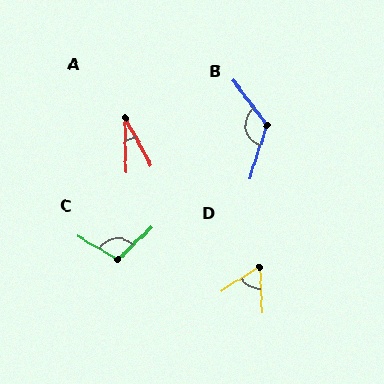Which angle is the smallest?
A, at approximately 28 degrees.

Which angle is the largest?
B, at approximately 126 degrees.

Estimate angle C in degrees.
Approximately 106 degrees.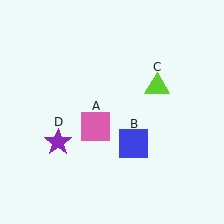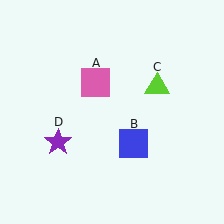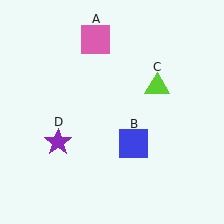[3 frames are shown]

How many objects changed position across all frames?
1 object changed position: pink square (object A).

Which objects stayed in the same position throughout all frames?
Blue square (object B) and lime triangle (object C) and purple star (object D) remained stationary.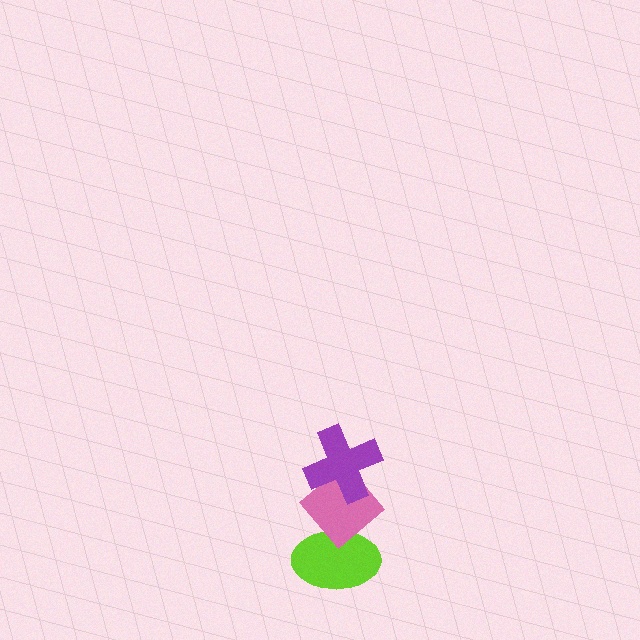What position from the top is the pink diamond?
The pink diamond is 2nd from the top.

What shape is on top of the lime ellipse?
The pink diamond is on top of the lime ellipse.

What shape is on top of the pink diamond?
The purple cross is on top of the pink diamond.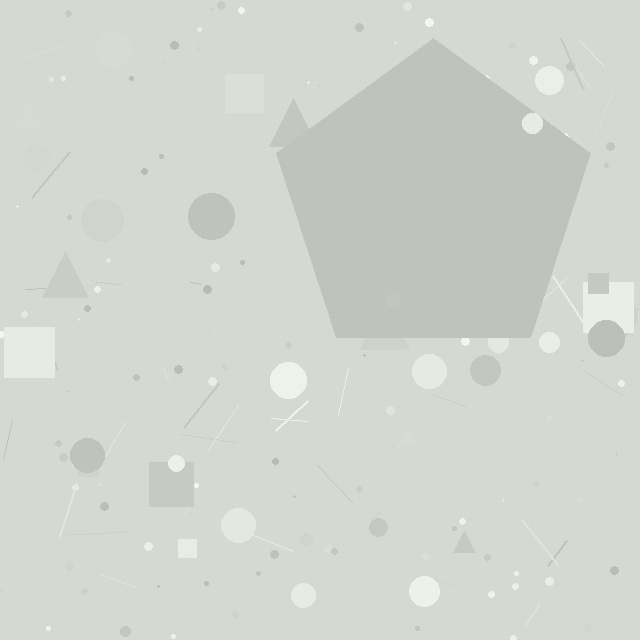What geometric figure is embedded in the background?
A pentagon is embedded in the background.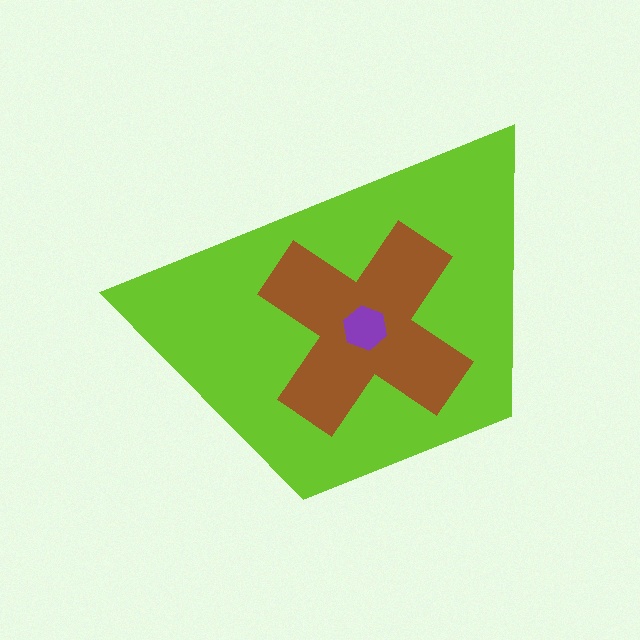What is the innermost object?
The purple hexagon.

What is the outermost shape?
The lime trapezoid.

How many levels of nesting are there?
3.